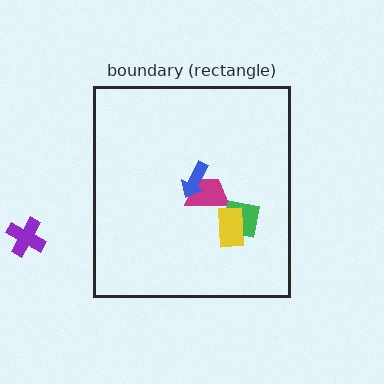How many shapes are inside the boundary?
4 inside, 1 outside.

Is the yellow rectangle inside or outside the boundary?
Inside.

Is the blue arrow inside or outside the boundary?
Inside.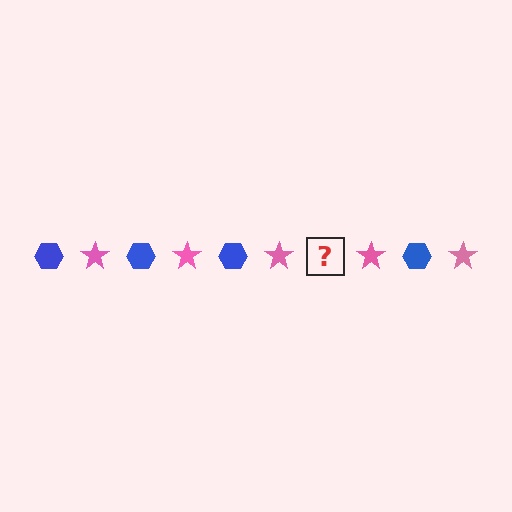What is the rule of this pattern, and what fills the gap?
The rule is that the pattern alternates between blue hexagon and pink star. The gap should be filled with a blue hexagon.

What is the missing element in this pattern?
The missing element is a blue hexagon.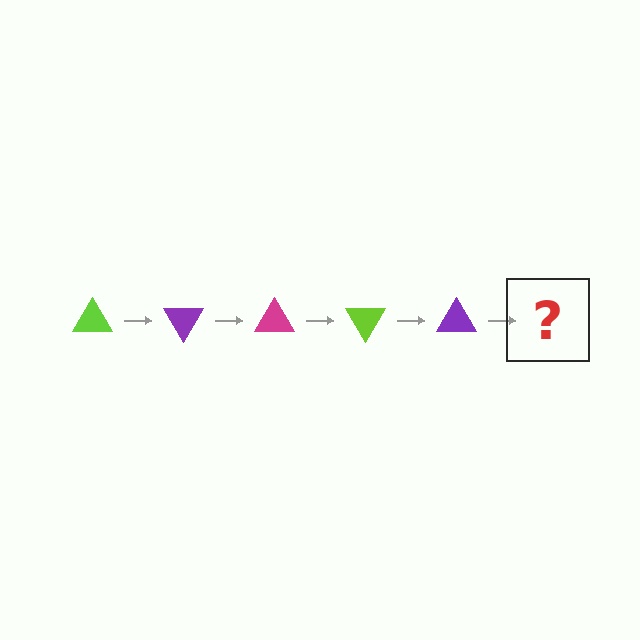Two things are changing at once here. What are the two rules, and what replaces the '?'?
The two rules are that it rotates 60 degrees each step and the color cycles through lime, purple, and magenta. The '?' should be a magenta triangle, rotated 300 degrees from the start.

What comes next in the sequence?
The next element should be a magenta triangle, rotated 300 degrees from the start.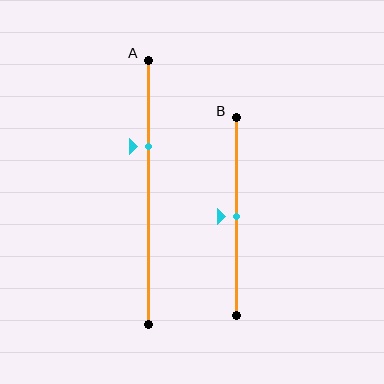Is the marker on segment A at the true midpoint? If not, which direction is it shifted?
No, the marker on segment A is shifted upward by about 17% of the segment length.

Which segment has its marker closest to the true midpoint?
Segment B has its marker closest to the true midpoint.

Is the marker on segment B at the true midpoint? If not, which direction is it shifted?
Yes, the marker on segment B is at the true midpoint.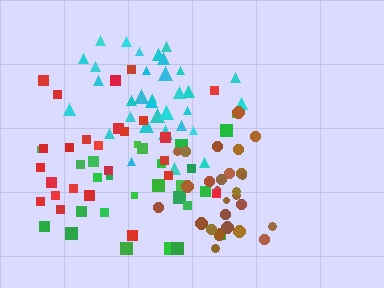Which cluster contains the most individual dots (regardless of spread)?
Cyan (35).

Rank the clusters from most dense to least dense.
cyan, brown, green, red.